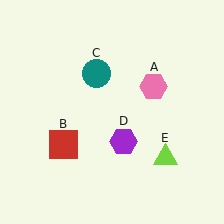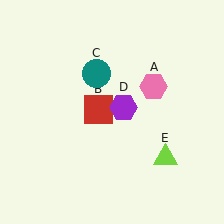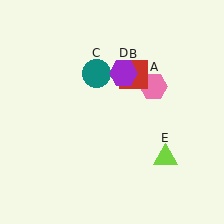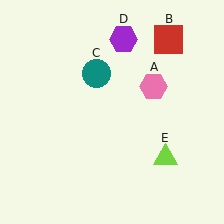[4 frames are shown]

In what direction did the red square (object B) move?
The red square (object B) moved up and to the right.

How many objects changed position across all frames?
2 objects changed position: red square (object B), purple hexagon (object D).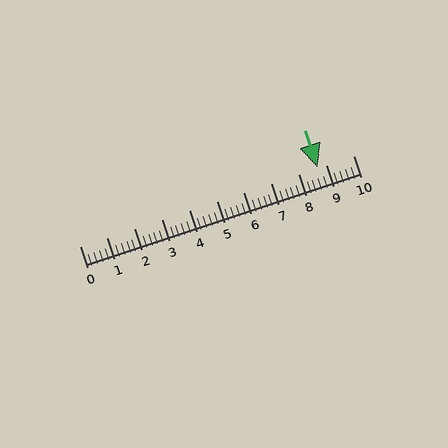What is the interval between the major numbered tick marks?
The major tick marks are spaced 1 units apart.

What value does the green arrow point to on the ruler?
The green arrow points to approximately 8.7.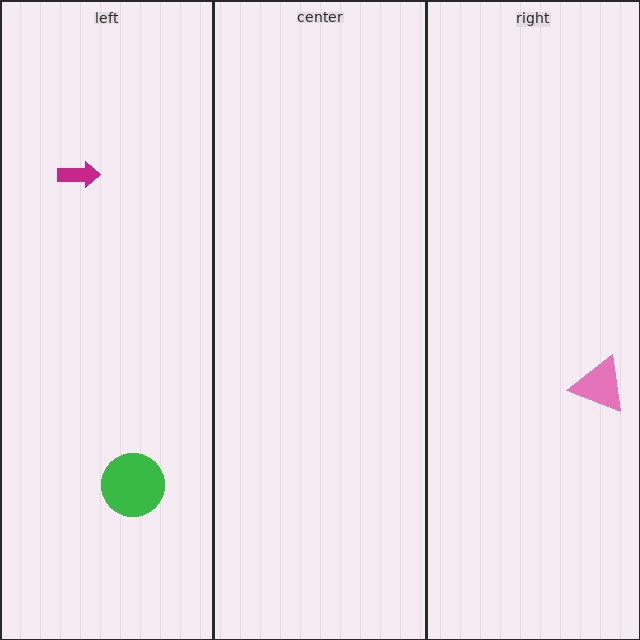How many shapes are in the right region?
1.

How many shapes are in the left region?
2.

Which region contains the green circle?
The left region.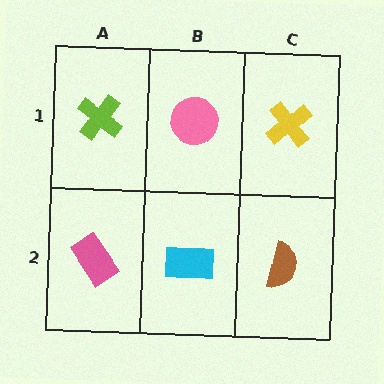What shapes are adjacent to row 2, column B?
A pink circle (row 1, column B), a pink rectangle (row 2, column A), a brown semicircle (row 2, column C).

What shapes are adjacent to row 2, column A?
A lime cross (row 1, column A), a cyan rectangle (row 2, column B).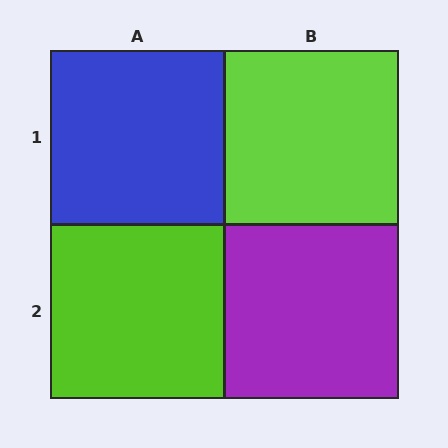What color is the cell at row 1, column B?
Lime.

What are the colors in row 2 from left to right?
Lime, purple.